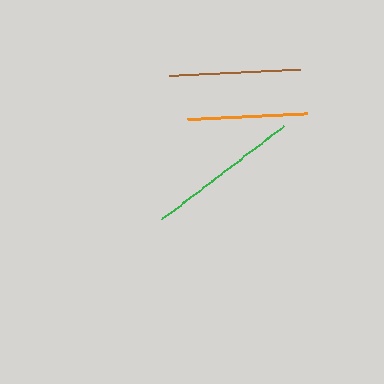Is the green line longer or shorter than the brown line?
The green line is longer than the brown line.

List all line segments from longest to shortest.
From longest to shortest: green, brown, orange.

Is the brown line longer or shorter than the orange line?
The brown line is longer than the orange line.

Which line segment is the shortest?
The orange line is the shortest at approximately 121 pixels.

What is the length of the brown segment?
The brown segment is approximately 131 pixels long.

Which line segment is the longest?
The green line is the longest at approximately 153 pixels.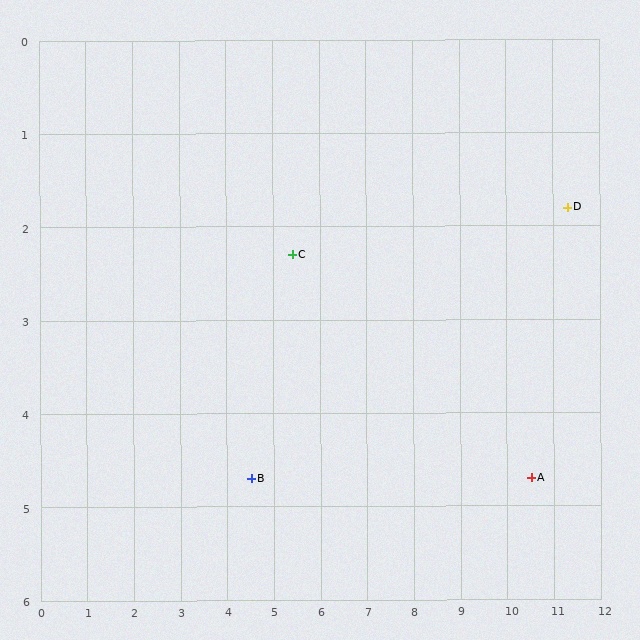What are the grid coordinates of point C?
Point C is at approximately (5.4, 2.3).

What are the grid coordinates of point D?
Point D is at approximately (11.3, 1.8).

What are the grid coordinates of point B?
Point B is at approximately (4.5, 4.7).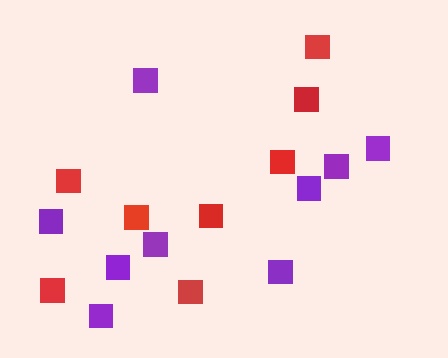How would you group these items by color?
There are 2 groups: one group of purple squares (9) and one group of red squares (8).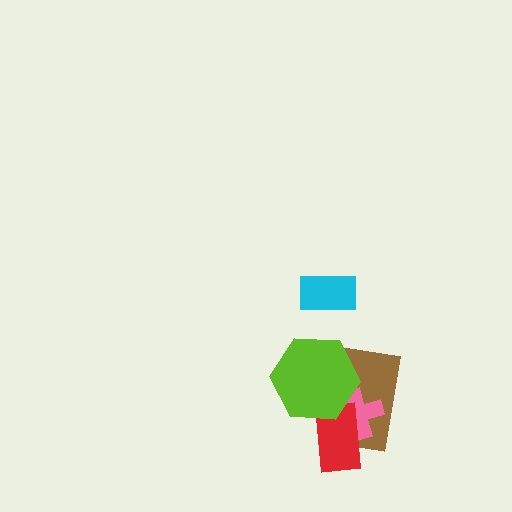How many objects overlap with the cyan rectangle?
0 objects overlap with the cyan rectangle.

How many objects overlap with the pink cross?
3 objects overlap with the pink cross.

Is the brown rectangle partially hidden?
Yes, it is partially covered by another shape.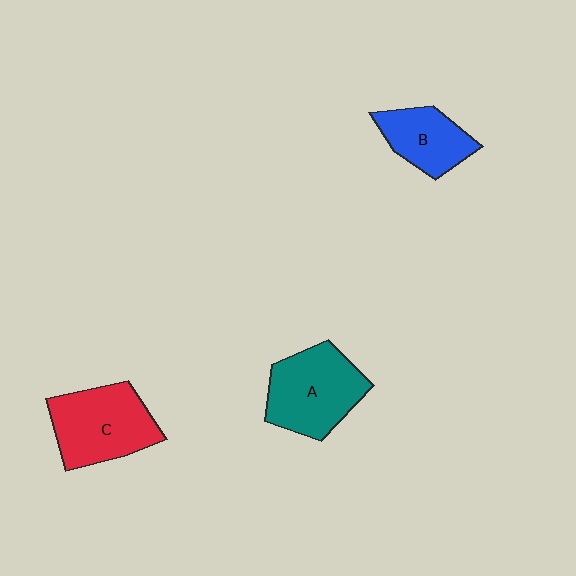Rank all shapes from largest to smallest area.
From largest to smallest: C (red), A (teal), B (blue).